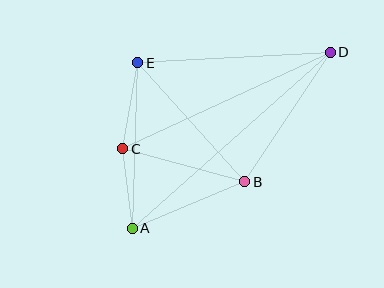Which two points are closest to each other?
Points A and C are closest to each other.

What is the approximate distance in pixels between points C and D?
The distance between C and D is approximately 229 pixels.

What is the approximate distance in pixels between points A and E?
The distance between A and E is approximately 165 pixels.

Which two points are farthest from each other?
Points A and D are farthest from each other.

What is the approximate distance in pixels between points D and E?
The distance between D and E is approximately 193 pixels.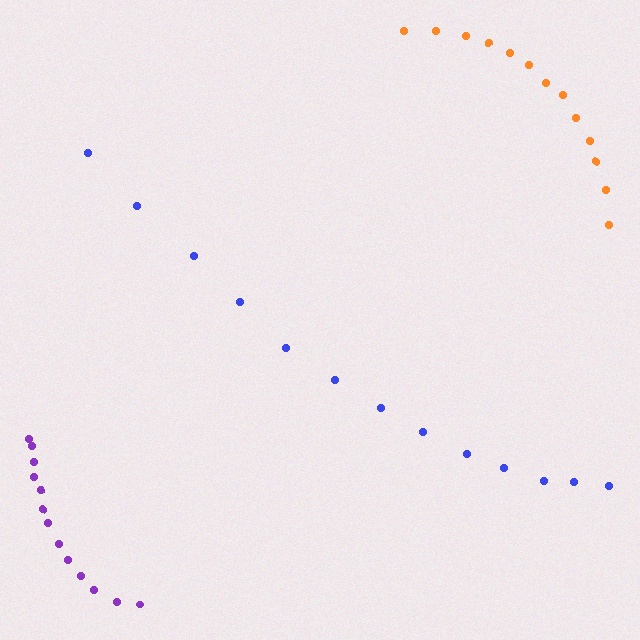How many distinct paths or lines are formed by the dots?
There are 3 distinct paths.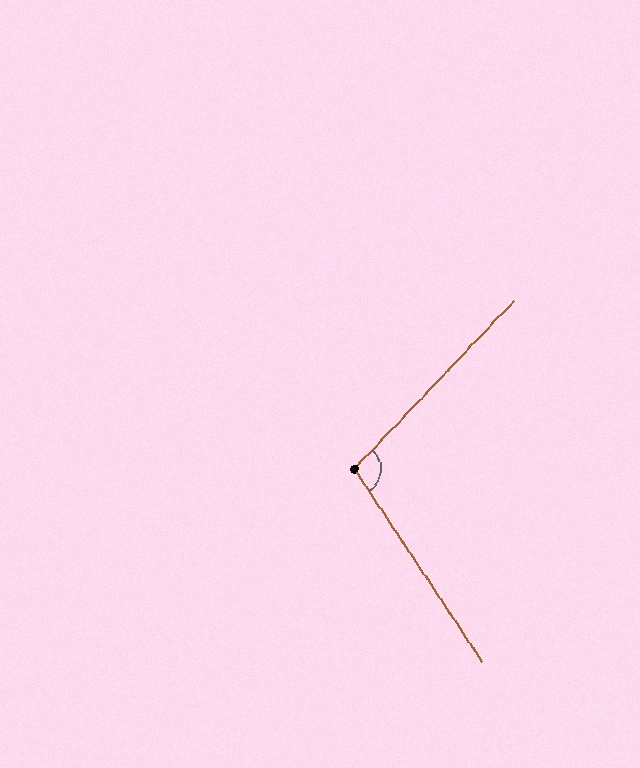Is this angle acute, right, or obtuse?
It is obtuse.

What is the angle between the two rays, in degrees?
Approximately 103 degrees.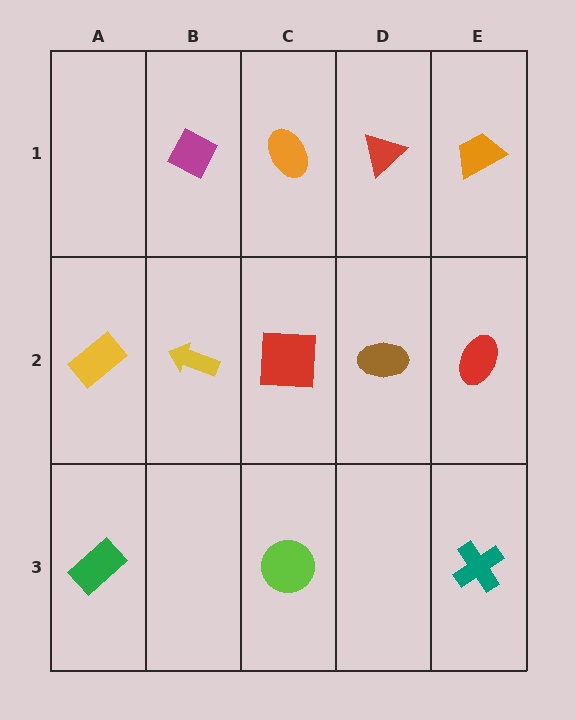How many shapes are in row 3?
3 shapes.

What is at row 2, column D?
A brown ellipse.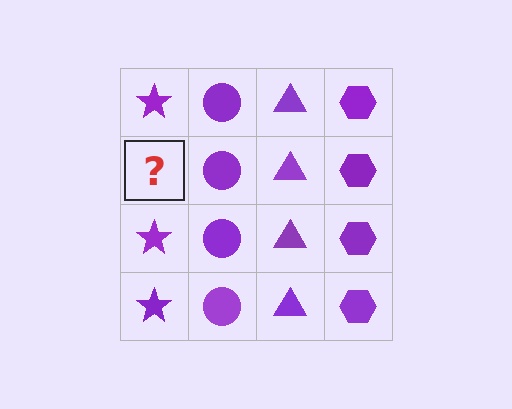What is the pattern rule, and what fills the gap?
The rule is that each column has a consistent shape. The gap should be filled with a purple star.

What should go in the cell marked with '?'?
The missing cell should contain a purple star.